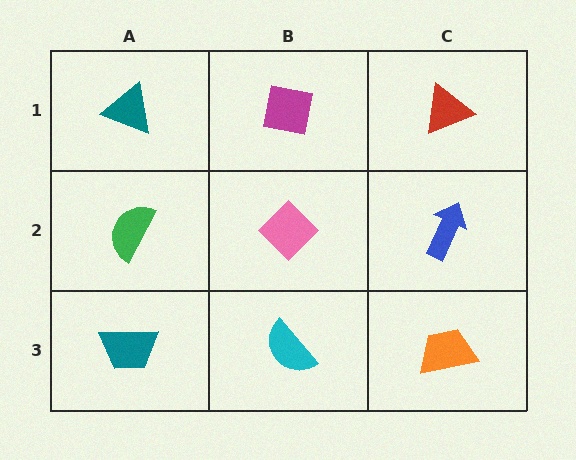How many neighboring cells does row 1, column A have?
2.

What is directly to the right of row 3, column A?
A cyan semicircle.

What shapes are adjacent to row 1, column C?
A blue arrow (row 2, column C), a magenta square (row 1, column B).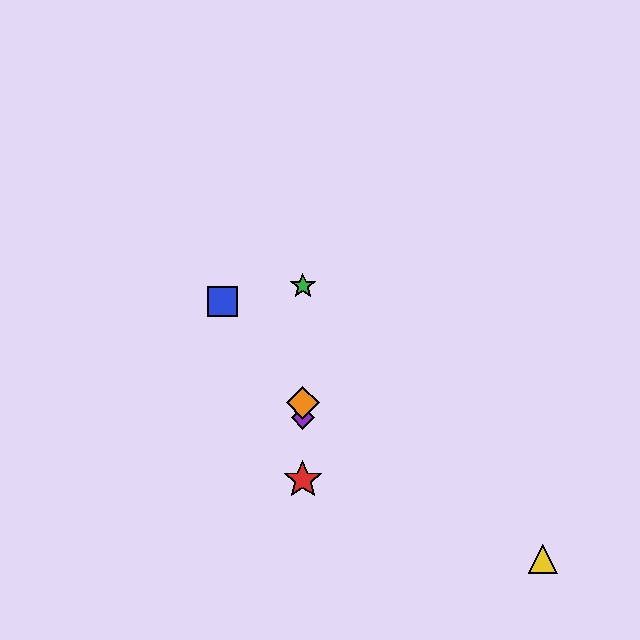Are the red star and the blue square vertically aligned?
No, the red star is at x≈303 and the blue square is at x≈222.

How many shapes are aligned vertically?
4 shapes (the red star, the green star, the purple diamond, the orange diamond) are aligned vertically.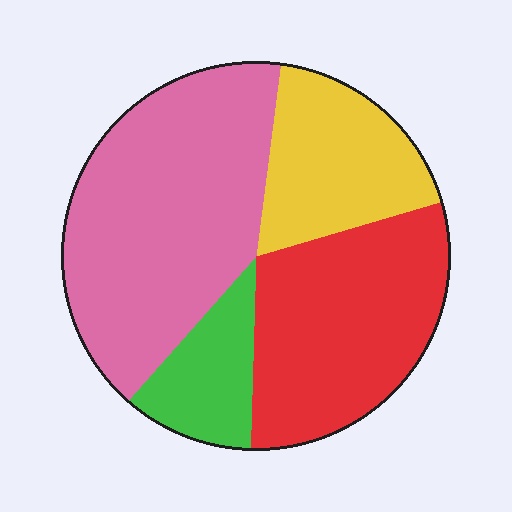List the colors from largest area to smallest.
From largest to smallest: pink, red, yellow, green.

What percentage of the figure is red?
Red takes up between a quarter and a half of the figure.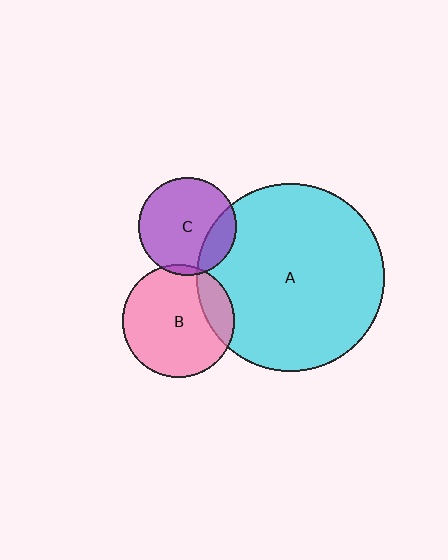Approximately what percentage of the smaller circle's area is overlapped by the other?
Approximately 5%.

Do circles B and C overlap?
Yes.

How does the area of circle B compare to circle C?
Approximately 1.3 times.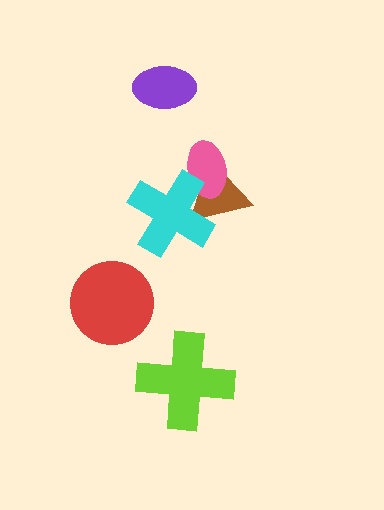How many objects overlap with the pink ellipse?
2 objects overlap with the pink ellipse.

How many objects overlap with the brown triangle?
2 objects overlap with the brown triangle.